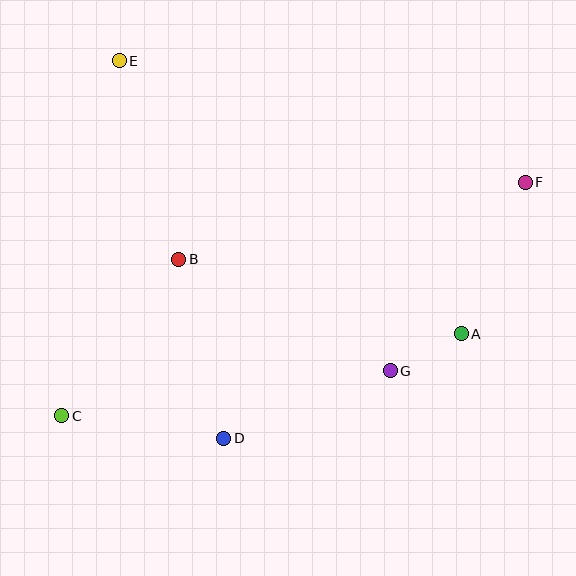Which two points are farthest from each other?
Points C and F are farthest from each other.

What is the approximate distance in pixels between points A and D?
The distance between A and D is approximately 259 pixels.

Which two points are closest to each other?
Points A and G are closest to each other.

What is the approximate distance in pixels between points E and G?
The distance between E and G is approximately 412 pixels.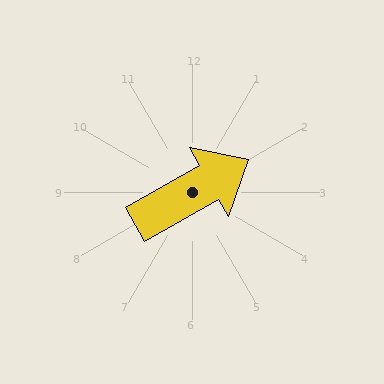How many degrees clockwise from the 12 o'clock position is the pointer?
Approximately 60 degrees.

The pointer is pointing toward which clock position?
Roughly 2 o'clock.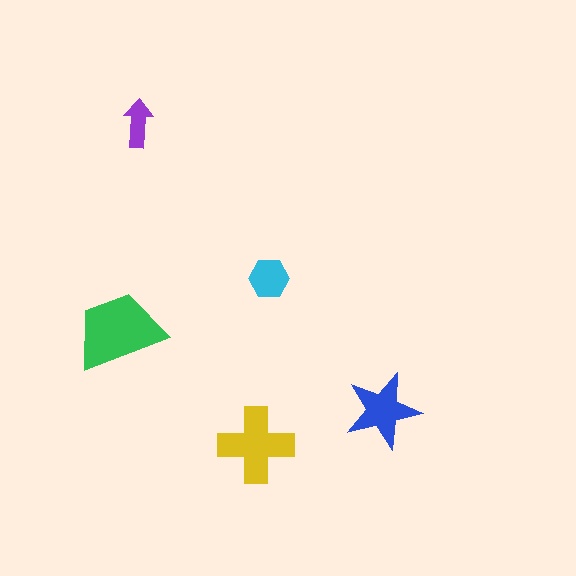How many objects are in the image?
There are 5 objects in the image.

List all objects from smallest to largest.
The purple arrow, the cyan hexagon, the blue star, the yellow cross, the green trapezoid.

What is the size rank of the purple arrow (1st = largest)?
5th.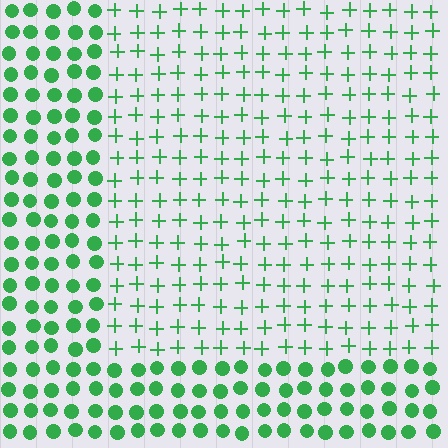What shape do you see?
I see a rectangle.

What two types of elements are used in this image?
The image uses plus signs inside the rectangle region and circles outside it.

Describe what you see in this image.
The image is filled with small green elements arranged in a uniform grid. A rectangle-shaped region contains plus signs, while the surrounding area contains circles. The boundary is defined purely by the change in element shape.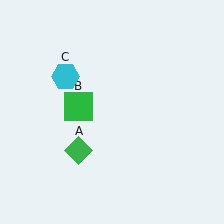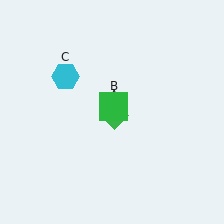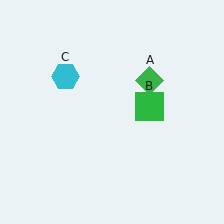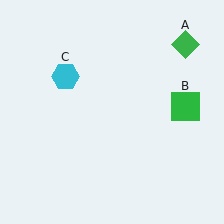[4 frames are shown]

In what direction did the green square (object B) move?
The green square (object B) moved right.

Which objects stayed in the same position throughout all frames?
Cyan hexagon (object C) remained stationary.